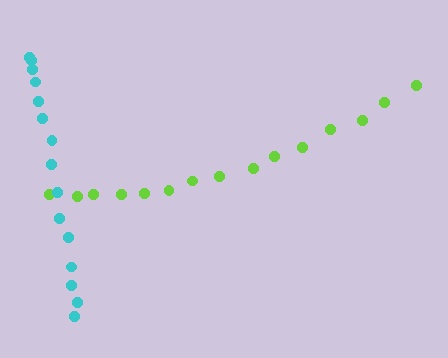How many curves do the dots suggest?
There are 2 distinct paths.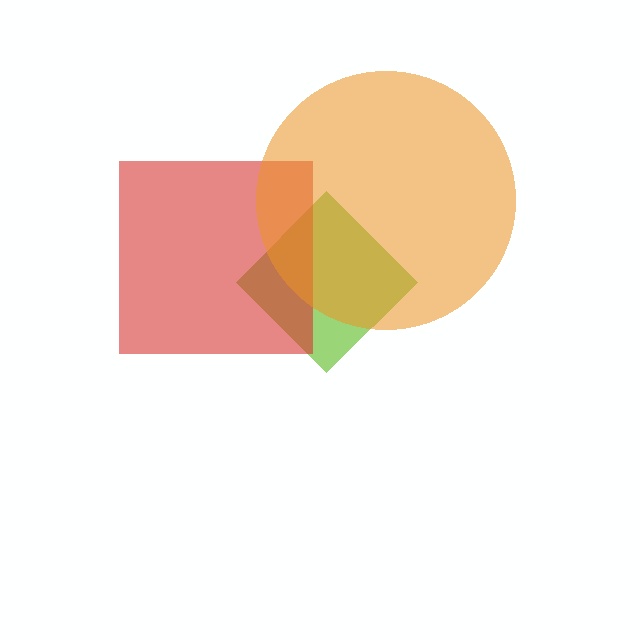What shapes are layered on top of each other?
The layered shapes are: a lime diamond, a red square, an orange circle.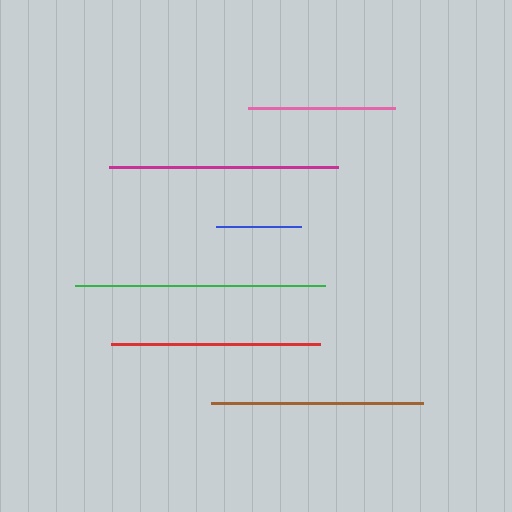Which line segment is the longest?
The green line is the longest at approximately 250 pixels.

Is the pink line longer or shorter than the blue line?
The pink line is longer than the blue line.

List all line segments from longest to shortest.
From longest to shortest: green, magenta, brown, red, pink, blue.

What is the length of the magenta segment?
The magenta segment is approximately 229 pixels long.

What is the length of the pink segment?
The pink segment is approximately 147 pixels long.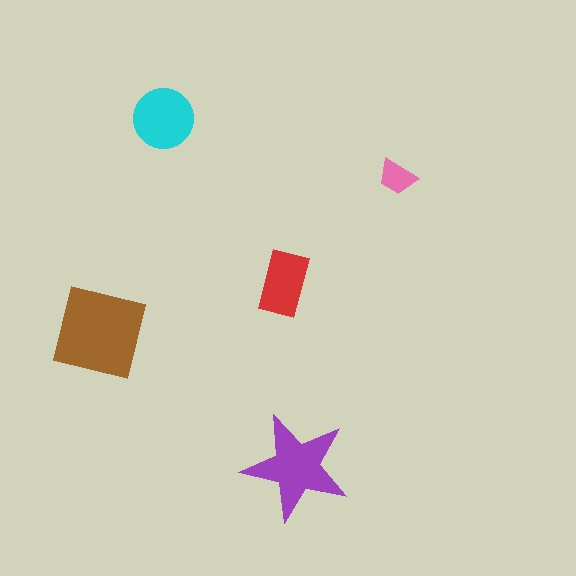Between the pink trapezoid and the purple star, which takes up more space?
The purple star.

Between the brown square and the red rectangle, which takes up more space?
The brown square.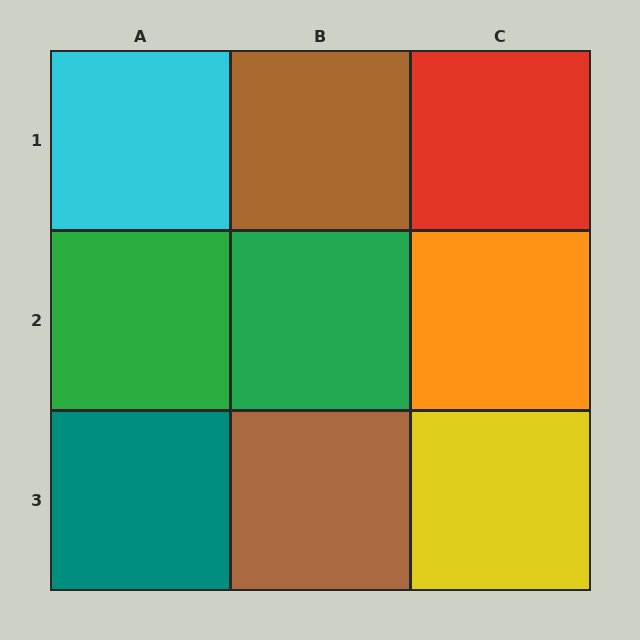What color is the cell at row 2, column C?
Orange.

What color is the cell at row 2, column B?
Green.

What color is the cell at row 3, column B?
Brown.